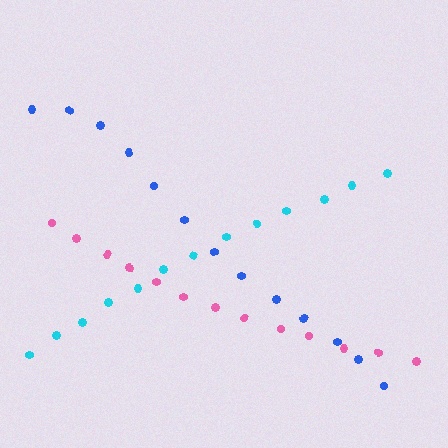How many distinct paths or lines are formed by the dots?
There are 3 distinct paths.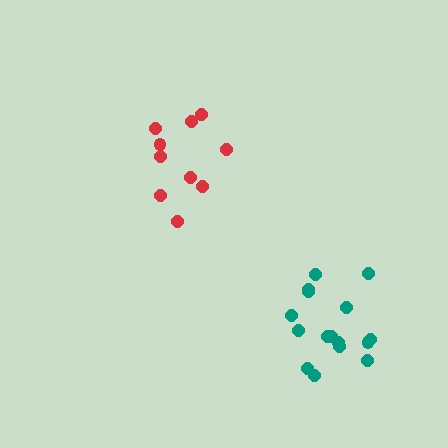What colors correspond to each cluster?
The clusters are colored: red, teal.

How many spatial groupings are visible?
There are 2 spatial groupings.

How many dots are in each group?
Group 1: 10 dots, Group 2: 16 dots (26 total).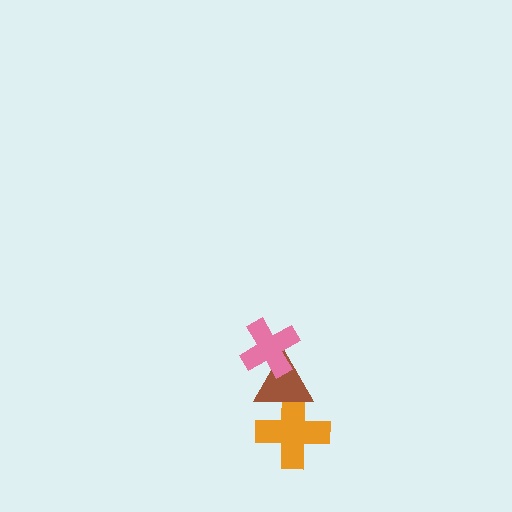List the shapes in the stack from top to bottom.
From top to bottom: the pink cross, the brown triangle, the orange cross.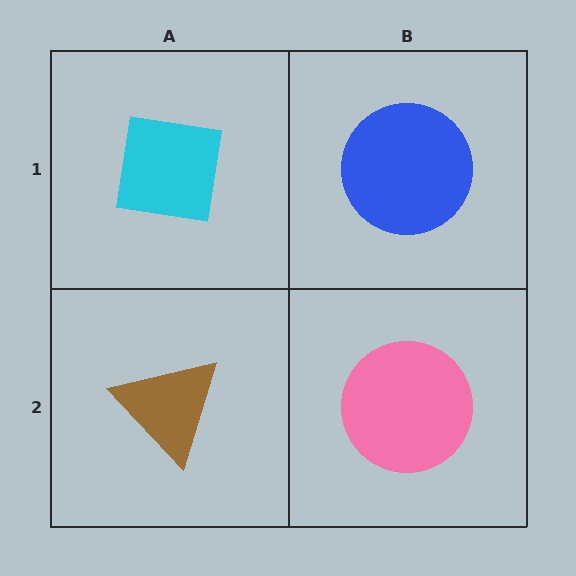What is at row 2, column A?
A brown triangle.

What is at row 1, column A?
A cyan square.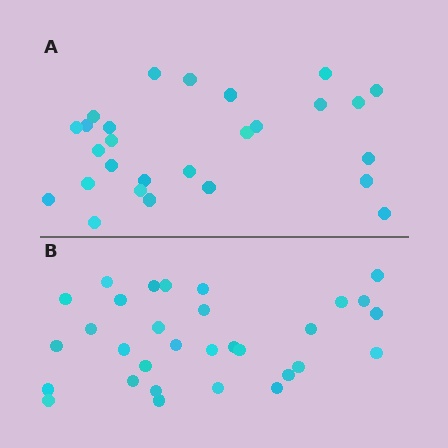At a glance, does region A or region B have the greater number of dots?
Region B (the bottom region) has more dots.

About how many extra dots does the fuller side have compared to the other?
Region B has about 4 more dots than region A.